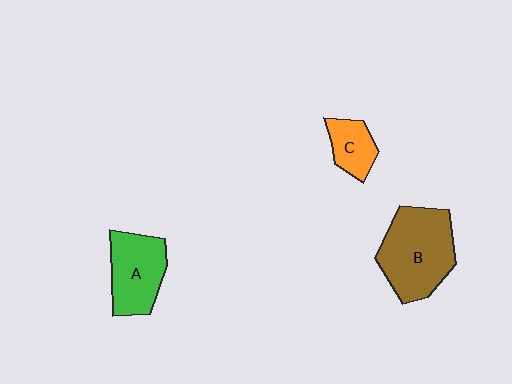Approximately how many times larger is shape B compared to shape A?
Approximately 1.4 times.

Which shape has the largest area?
Shape B (brown).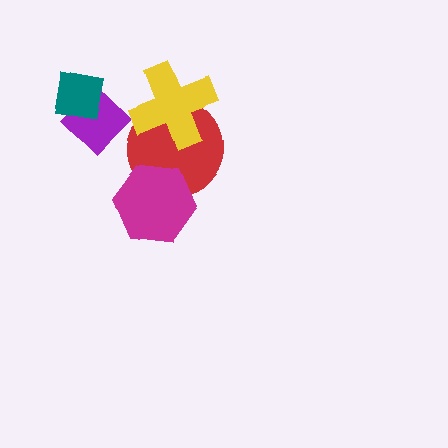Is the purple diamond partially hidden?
Yes, it is partially covered by another shape.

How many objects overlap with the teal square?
1 object overlaps with the teal square.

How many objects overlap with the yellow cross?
1 object overlaps with the yellow cross.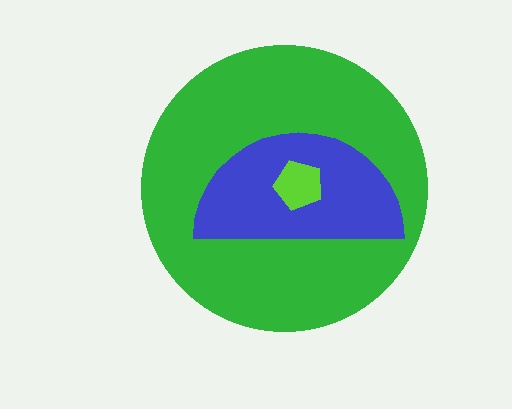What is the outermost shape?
The green circle.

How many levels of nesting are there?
3.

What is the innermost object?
The lime pentagon.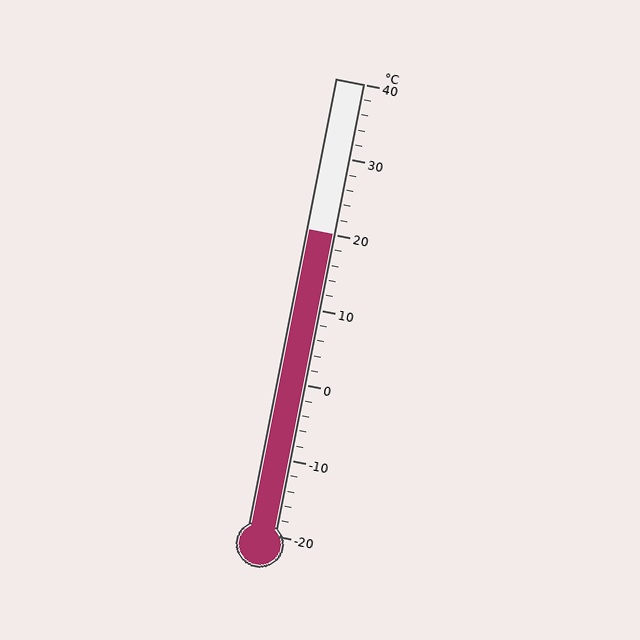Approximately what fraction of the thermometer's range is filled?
The thermometer is filled to approximately 65% of its range.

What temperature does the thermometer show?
The thermometer shows approximately 20°C.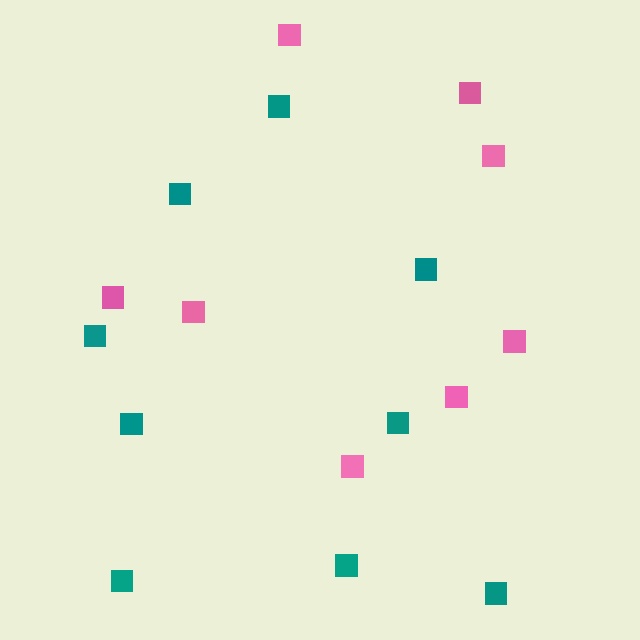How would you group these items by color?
There are 2 groups: one group of pink squares (8) and one group of teal squares (9).